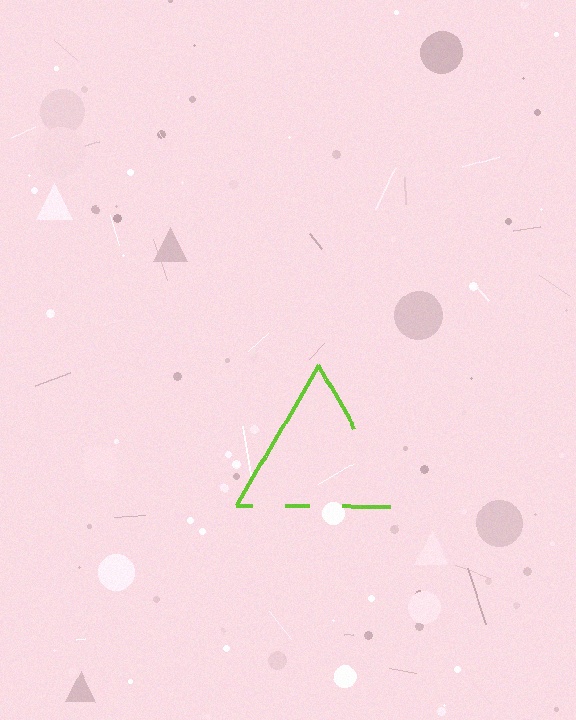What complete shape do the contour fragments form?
The contour fragments form a triangle.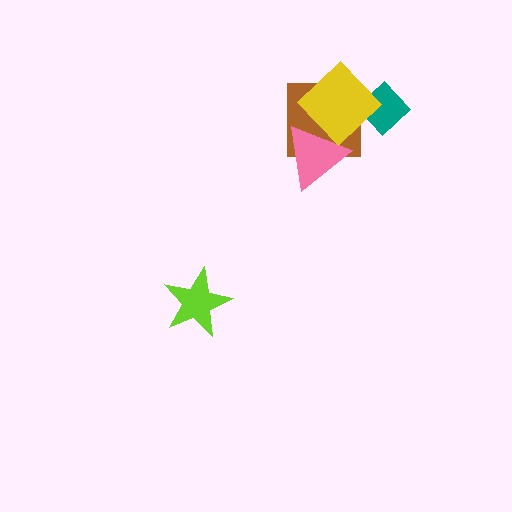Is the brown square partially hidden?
Yes, it is partially covered by another shape.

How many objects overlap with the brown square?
2 objects overlap with the brown square.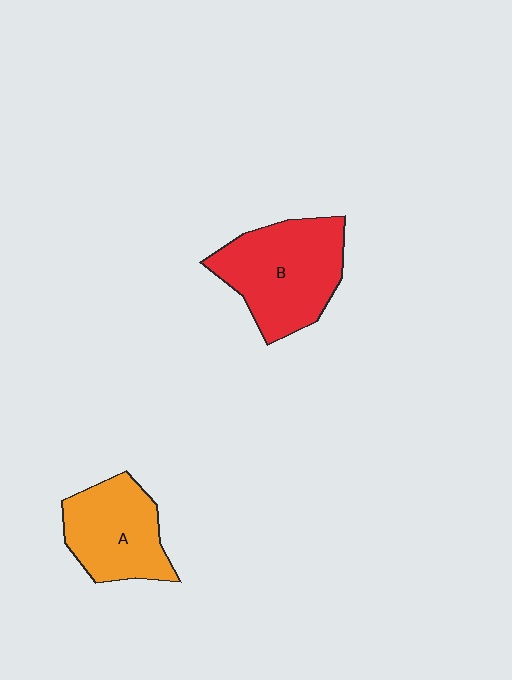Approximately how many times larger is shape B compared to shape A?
Approximately 1.3 times.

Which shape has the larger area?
Shape B (red).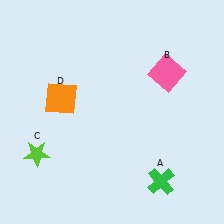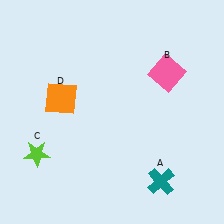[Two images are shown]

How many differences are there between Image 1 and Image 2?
There is 1 difference between the two images.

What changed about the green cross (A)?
In Image 1, A is green. In Image 2, it changed to teal.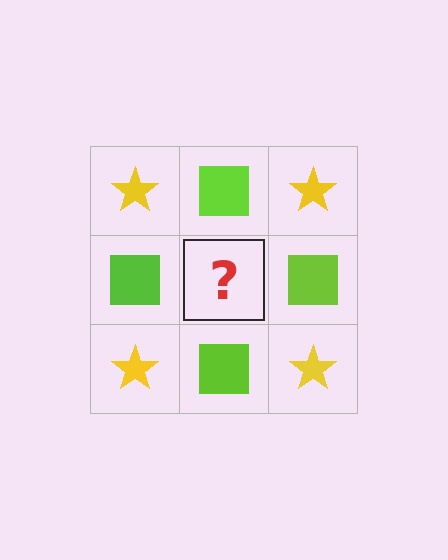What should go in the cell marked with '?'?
The missing cell should contain a yellow star.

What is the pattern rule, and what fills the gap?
The rule is that it alternates yellow star and lime square in a checkerboard pattern. The gap should be filled with a yellow star.